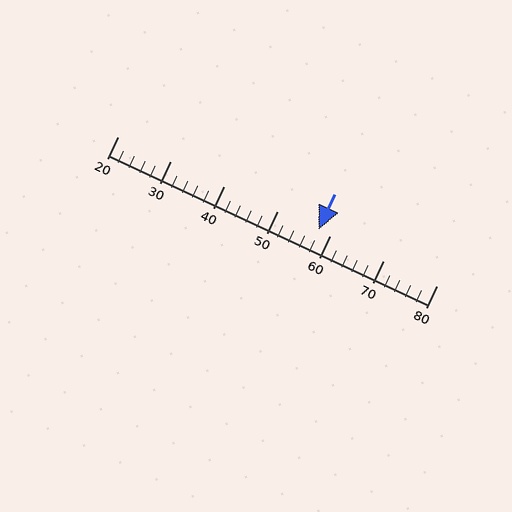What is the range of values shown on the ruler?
The ruler shows values from 20 to 80.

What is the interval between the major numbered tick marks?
The major tick marks are spaced 10 units apart.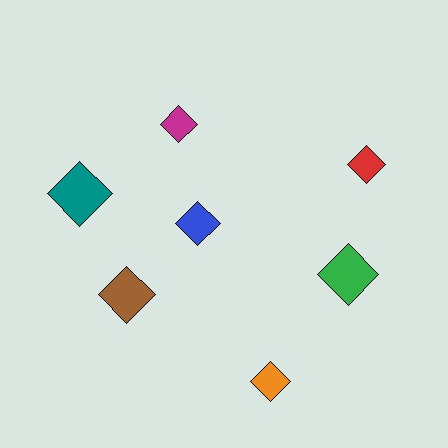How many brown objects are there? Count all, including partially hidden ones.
There is 1 brown object.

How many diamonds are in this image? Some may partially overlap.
There are 7 diamonds.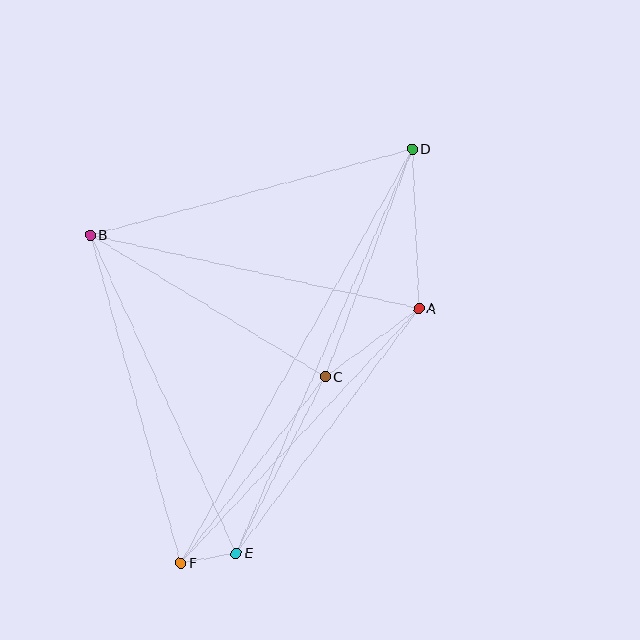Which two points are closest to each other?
Points E and F are closest to each other.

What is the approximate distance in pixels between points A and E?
The distance between A and E is approximately 305 pixels.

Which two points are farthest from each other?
Points D and F are farthest from each other.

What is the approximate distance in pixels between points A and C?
The distance between A and C is approximately 116 pixels.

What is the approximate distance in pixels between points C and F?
The distance between C and F is approximately 236 pixels.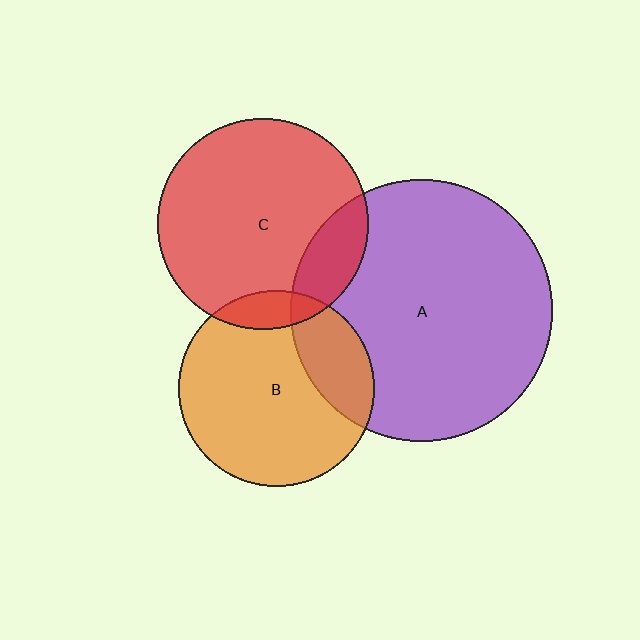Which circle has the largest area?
Circle A (purple).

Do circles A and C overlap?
Yes.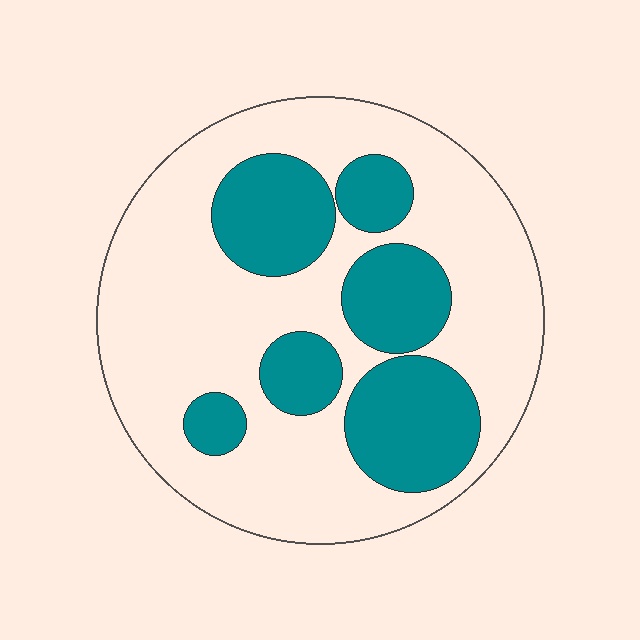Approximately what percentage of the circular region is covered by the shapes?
Approximately 30%.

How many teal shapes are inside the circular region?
6.